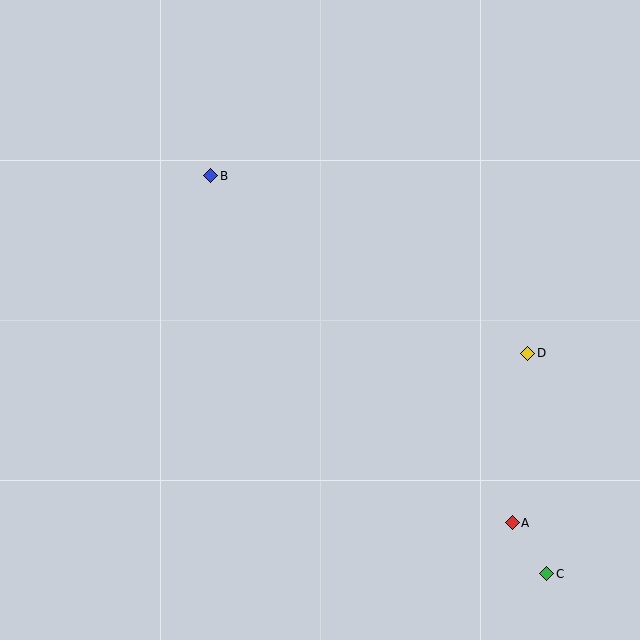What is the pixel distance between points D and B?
The distance between D and B is 363 pixels.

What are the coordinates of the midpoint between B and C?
The midpoint between B and C is at (379, 375).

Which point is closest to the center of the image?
Point B at (211, 176) is closest to the center.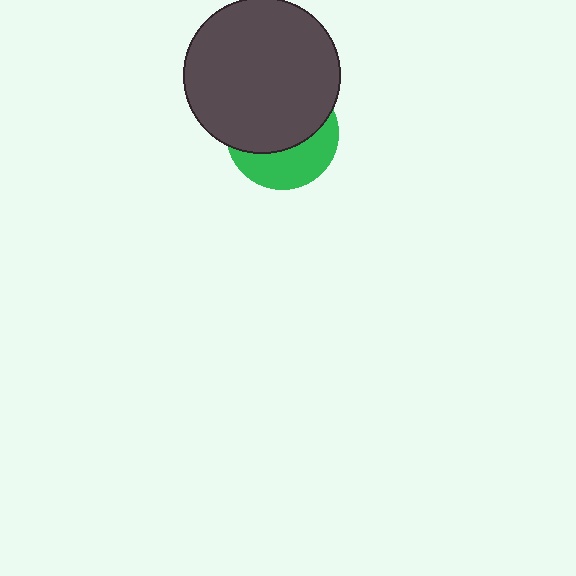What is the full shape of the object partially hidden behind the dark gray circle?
The partially hidden object is a green circle.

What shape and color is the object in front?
The object in front is a dark gray circle.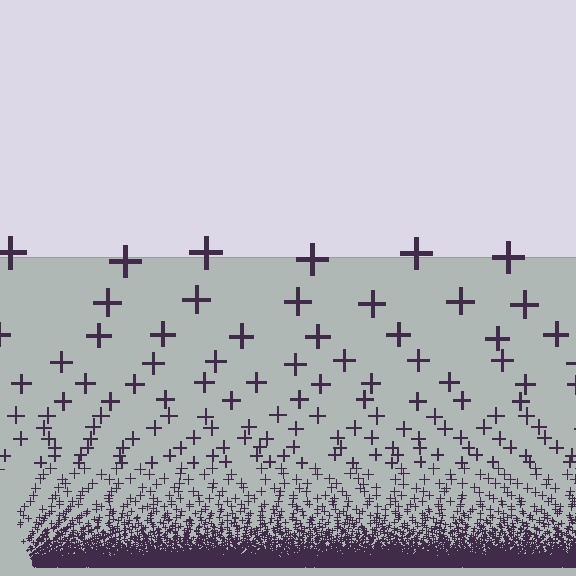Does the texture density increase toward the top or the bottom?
Density increases toward the bottom.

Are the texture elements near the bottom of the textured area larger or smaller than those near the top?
Smaller. The gradient is inverted — elements near the bottom are smaller and denser.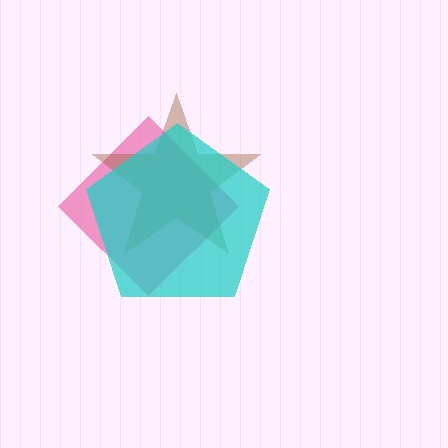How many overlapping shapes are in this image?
There are 3 overlapping shapes in the image.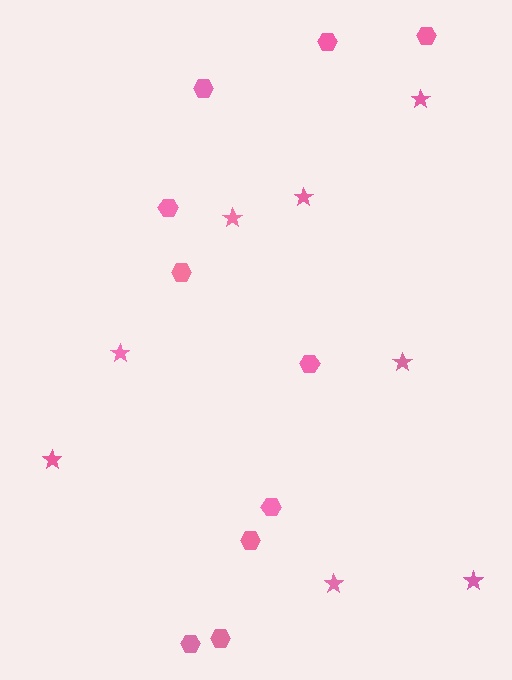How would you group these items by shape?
There are 2 groups: one group of stars (8) and one group of hexagons (10).